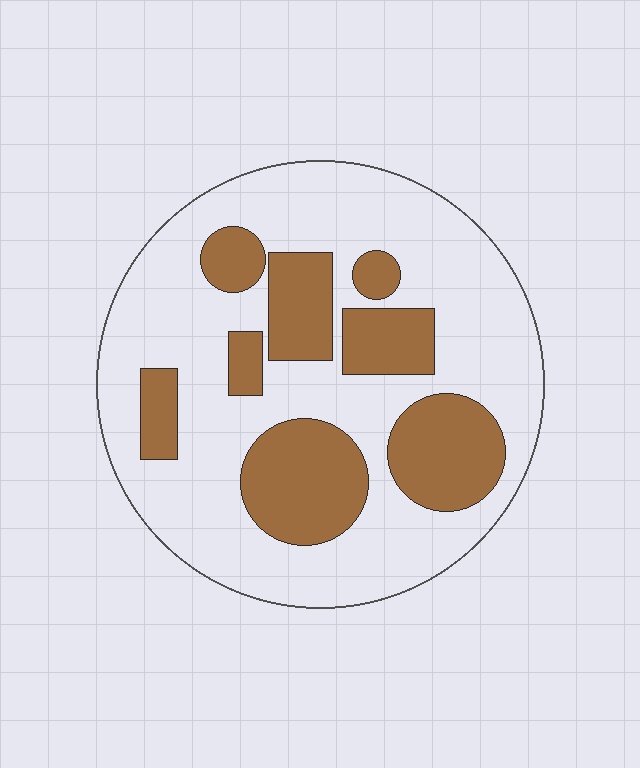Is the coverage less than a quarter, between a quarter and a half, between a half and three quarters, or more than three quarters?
Between a quarter and a half.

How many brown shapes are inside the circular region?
8.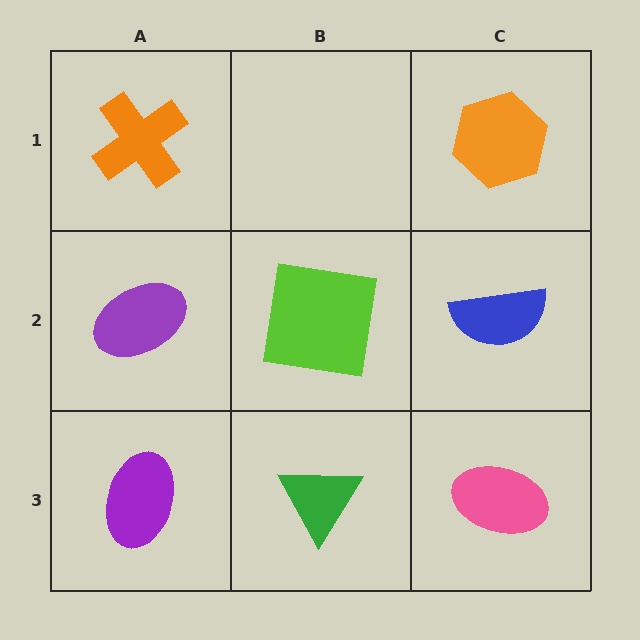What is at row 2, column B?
A lime square.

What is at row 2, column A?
A purple ellipse.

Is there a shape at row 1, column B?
No, that cell is empty.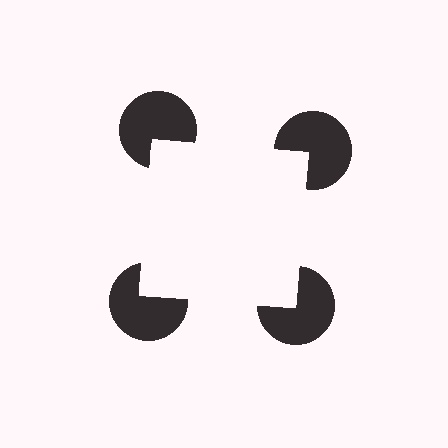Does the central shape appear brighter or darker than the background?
It typically appears slightly brighter than the background, even though no actual brightness change is drawn.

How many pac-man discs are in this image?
There are 4 — one at each vertex of the illusory square.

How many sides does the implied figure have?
4 sides.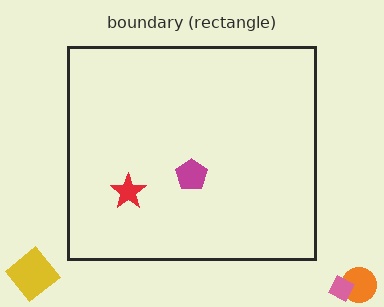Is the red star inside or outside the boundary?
Inside.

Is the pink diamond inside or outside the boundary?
Outside.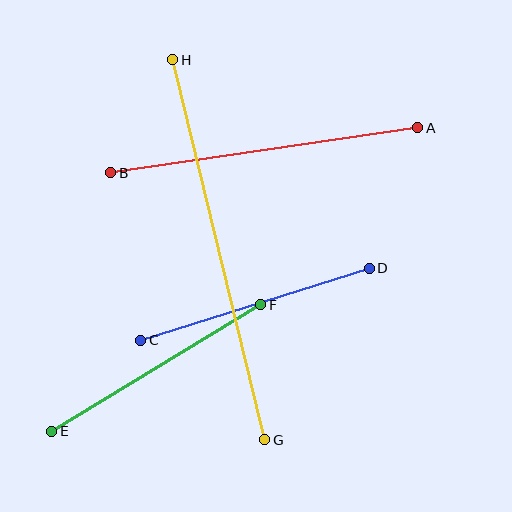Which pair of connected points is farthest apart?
Points G and H are farthest apart.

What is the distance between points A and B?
The distance is approximately 310 pixels.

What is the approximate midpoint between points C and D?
The midpoint is at approximately (255, 304) pixels.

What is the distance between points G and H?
The distance is approximately 391 pixels.